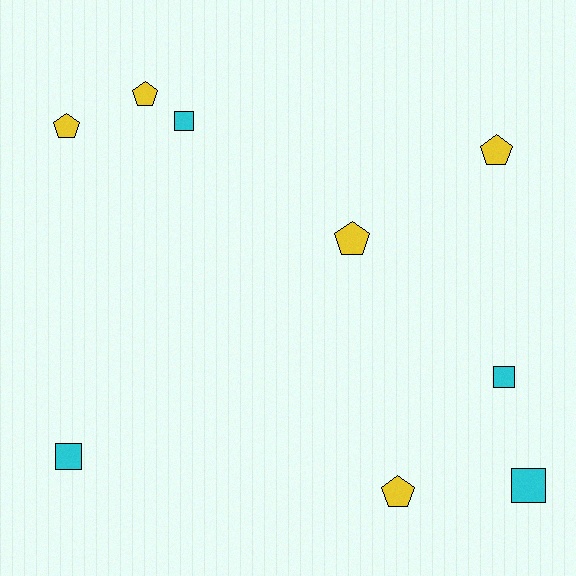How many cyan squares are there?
There are 4 cyan squares.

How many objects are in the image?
There are 9 objects.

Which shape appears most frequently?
Pentagon, with 5 objects.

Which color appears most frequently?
Yellow, with 5 objects.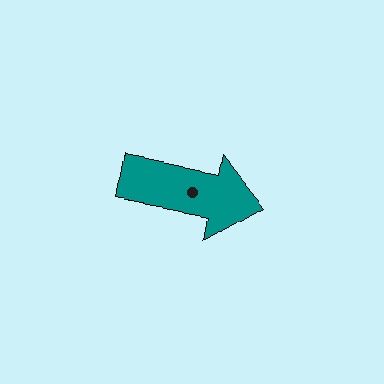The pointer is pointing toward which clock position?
Roughly 3 o'clock.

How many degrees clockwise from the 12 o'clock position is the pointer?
Approximately 101 degrees.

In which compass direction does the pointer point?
East.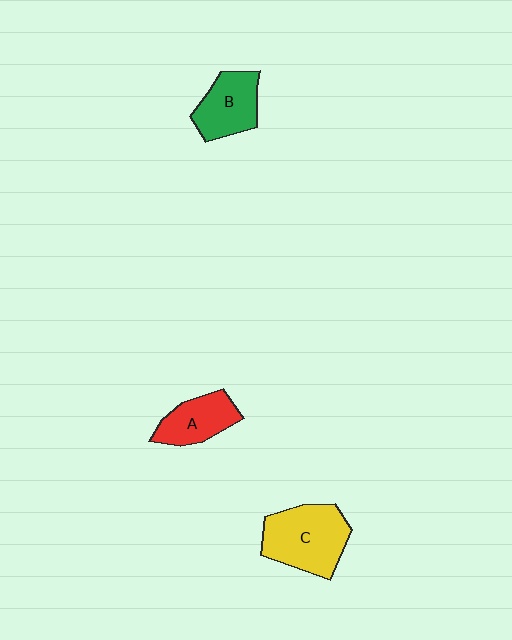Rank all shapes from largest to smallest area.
From largest to smallest: C (yellow), B (green), A (red).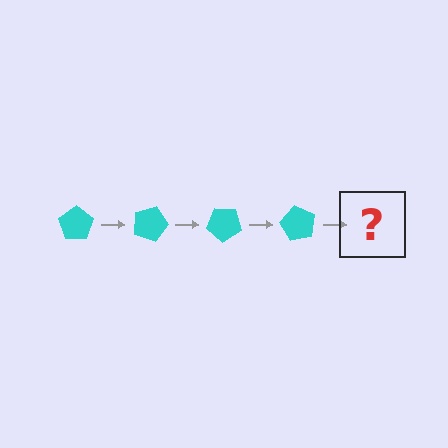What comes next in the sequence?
The next element should be a cyan pentagon rotated 80 degrees.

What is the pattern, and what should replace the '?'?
The pattern is that the pentagon rotates 20 degrees each step. The '?' should be a cyan pentagon rotated 80 degrees.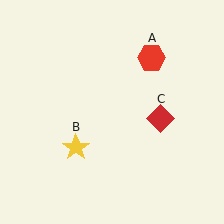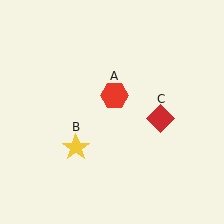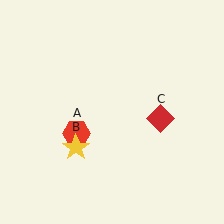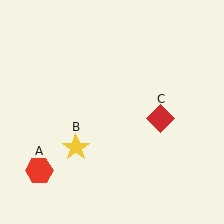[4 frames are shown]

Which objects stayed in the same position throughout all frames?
Yellow star (object B) and red diamond (object C) remained stationary.